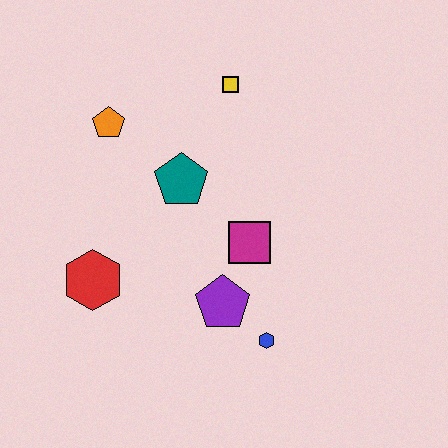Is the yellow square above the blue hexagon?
Yes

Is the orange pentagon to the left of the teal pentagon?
Yes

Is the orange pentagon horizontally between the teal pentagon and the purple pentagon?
No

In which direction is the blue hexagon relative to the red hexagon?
The blue hexagon is to the right of the red hexagon.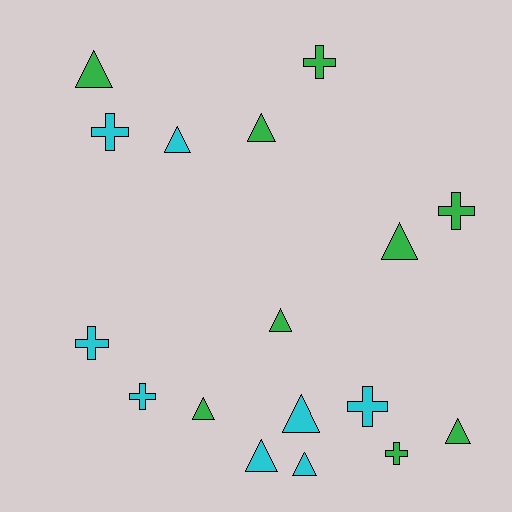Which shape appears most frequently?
Triangle, with 10 objects.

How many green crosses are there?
There are 3 green crosses.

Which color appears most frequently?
Green, with 9 objects.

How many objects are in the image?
There are 17 objects.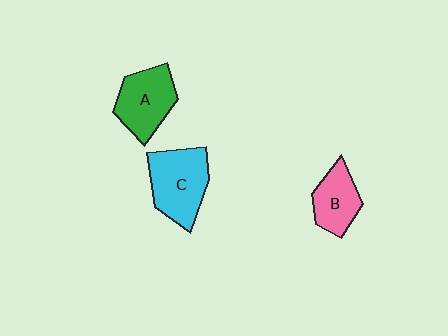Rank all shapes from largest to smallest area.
From largest to smallest: C (cyan), A (green), B (pink).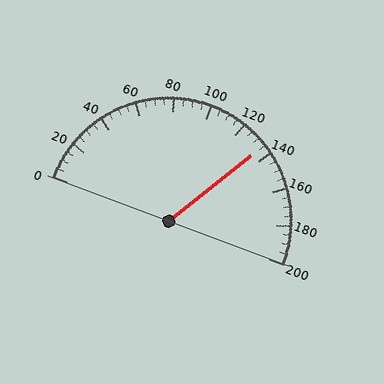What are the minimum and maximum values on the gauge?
The gauge ranges from 0 to 200.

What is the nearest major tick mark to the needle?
The nearest major tick mark is 140.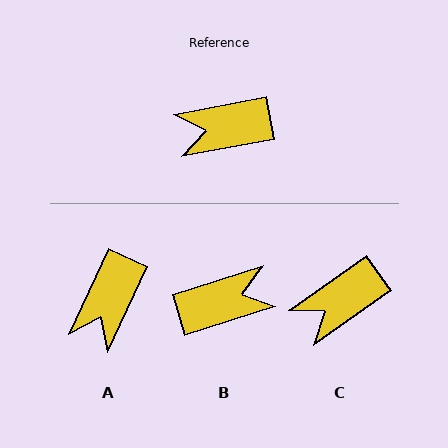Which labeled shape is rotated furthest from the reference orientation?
B, about 173 degrees away.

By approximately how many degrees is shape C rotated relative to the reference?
Approximately 25 degrees counter-clockwise.